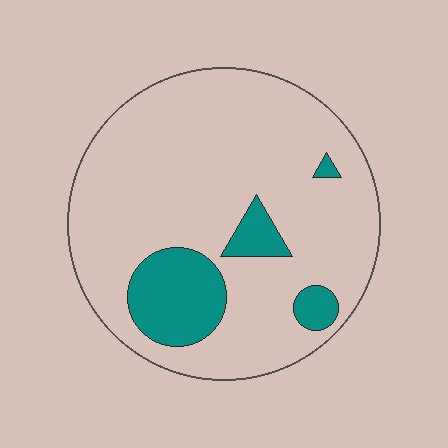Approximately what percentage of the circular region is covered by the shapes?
Approximately 15%.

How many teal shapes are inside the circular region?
4.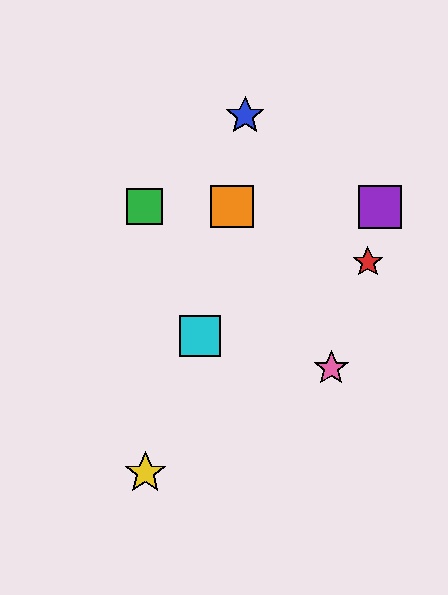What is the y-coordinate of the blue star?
The blue star is at y≈116.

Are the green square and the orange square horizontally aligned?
Yes, both are at y≈207.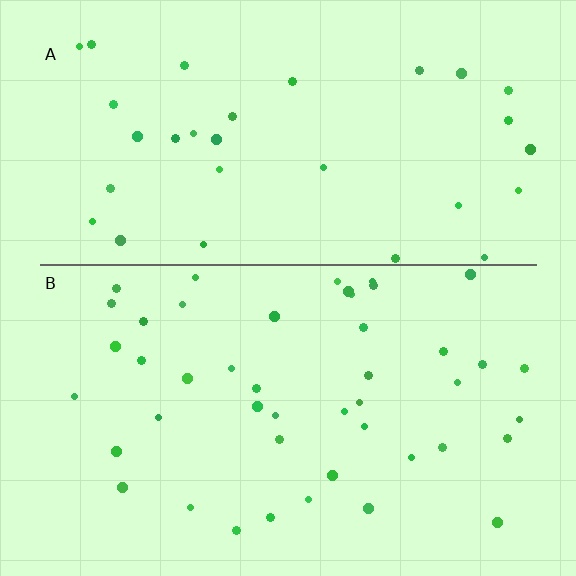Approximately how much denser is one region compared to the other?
Approximately 1.4× — region B over region A.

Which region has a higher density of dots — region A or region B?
B (the bottom).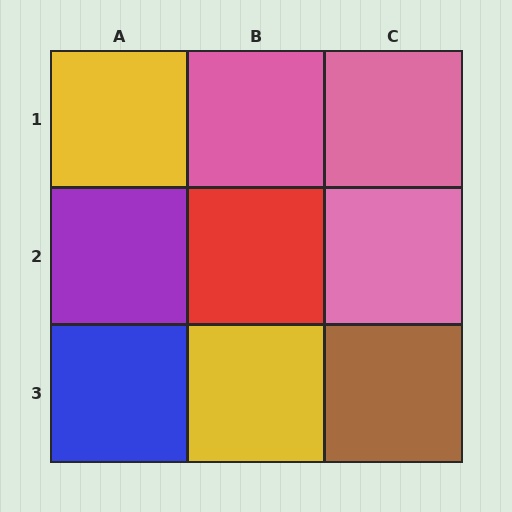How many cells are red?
1 cell is red.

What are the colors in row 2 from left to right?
Purple, red, pink.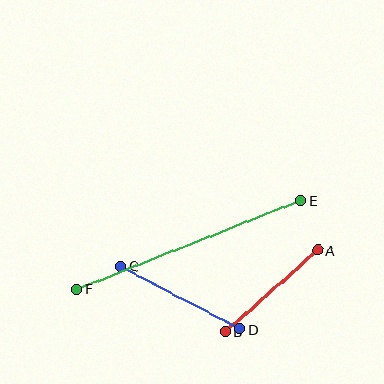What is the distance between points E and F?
The distance is approximately 240 pixels.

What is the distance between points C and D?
The distance is approximately 134 pixels.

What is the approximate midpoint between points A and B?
The midpoint is at approximately (272, 291) pixels.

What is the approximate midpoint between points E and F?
The midpoint is at approximately (189, 245) pixels.